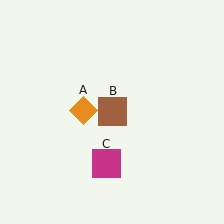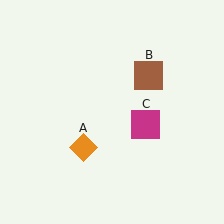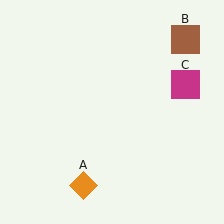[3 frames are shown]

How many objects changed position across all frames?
3 objects changed position: orange diamond (object A), brown square (object B), magenta square (object C).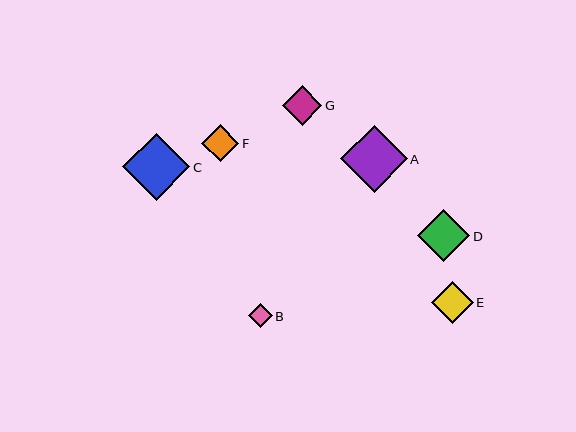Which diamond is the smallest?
Diamond B is the smallest with a size of approximately 24 pixels.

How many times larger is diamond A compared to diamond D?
Diamond A is approximately 1.3 times the size of diamond D.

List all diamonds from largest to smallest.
From largest to smallest: C, A, D, E, G, F, B.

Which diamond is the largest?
Diamond C is the largest with a size of approximately 67 pixels.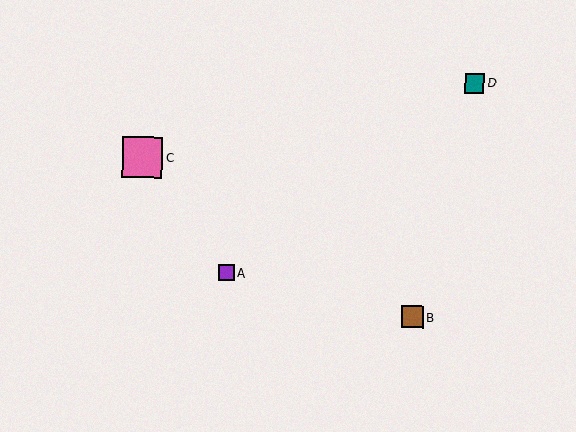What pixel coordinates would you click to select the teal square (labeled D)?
Click at (474, 84) to select the teal square D.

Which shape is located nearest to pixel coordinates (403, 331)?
The brown square (labeled B) at (412, 317) is nearest to that location.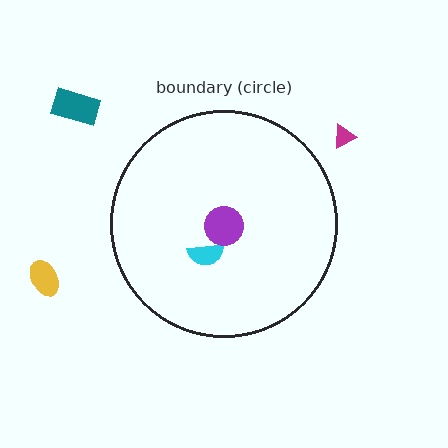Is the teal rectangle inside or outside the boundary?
Outside.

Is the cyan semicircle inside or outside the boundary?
Inside.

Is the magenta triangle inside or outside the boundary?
Outside.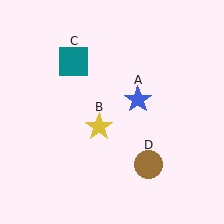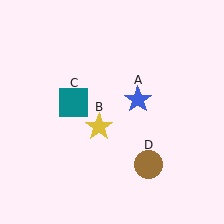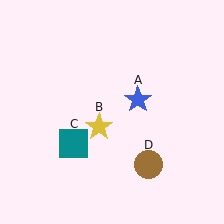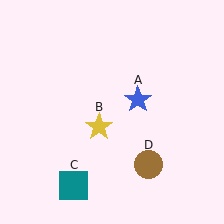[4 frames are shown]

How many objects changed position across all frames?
1 object changed position: teal square (object C).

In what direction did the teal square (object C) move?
The teal square (object C) moved down.